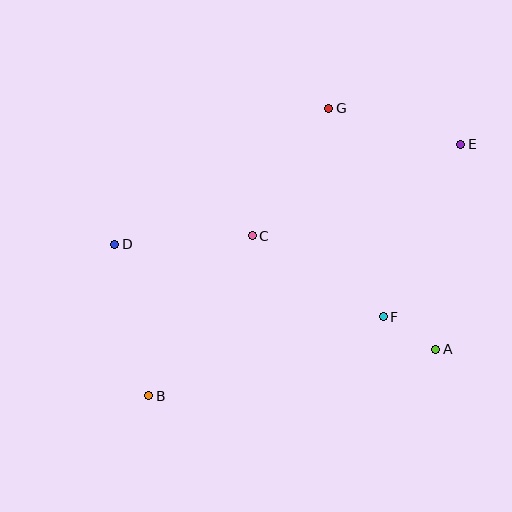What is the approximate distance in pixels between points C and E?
The distance between C and E is approximately 228 pixels.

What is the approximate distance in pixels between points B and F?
The distance between B and F is approximately 247 pixels.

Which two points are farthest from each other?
Points B and E are farthest from each other.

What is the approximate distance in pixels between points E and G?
The distance between E and G is approximately 136 pixels.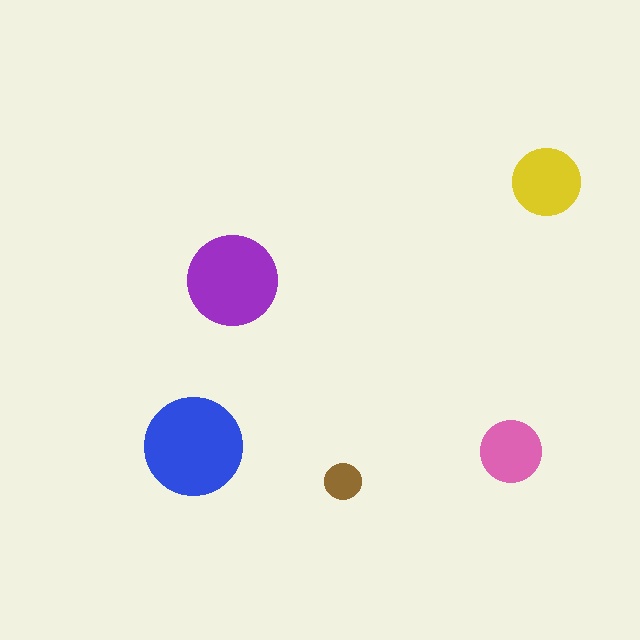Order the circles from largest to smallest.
the blue one, the purple one, the yellow one, the pink one, the brown one.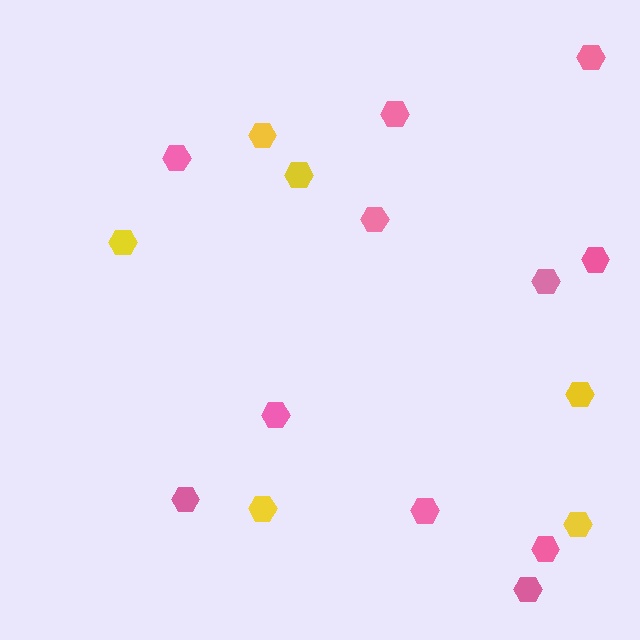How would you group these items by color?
There are 2 groups: one group of pink hexagons (11) and one group of yellow hexagons (6).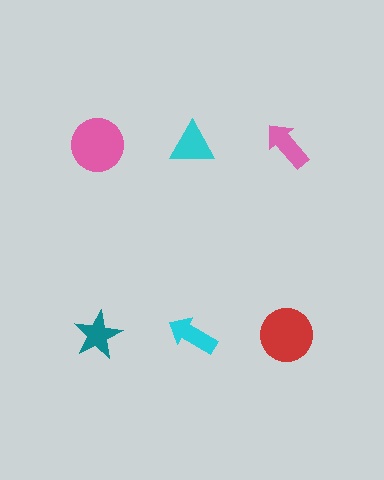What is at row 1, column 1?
A pink circle.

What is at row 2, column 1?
A teal star.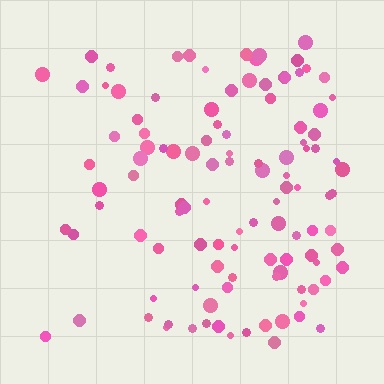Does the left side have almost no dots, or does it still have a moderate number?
Still a moderate number, just noticeably fewer than the right.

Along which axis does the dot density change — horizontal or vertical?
Horizontal.